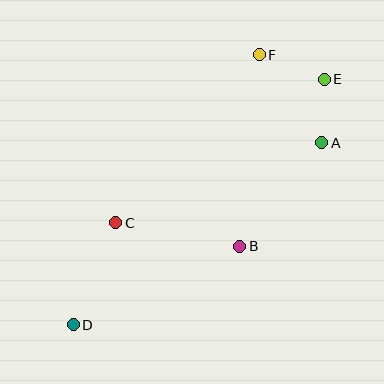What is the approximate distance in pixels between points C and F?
The distance between C and F is approximately 221 pixels.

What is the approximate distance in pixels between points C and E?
The distance between C and E is approximately 253 pixels.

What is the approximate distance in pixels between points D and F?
The distance between D and F is approximately 328 pixels.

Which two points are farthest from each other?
Points D and E are farthest from each other.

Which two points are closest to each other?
Points A and E are closest to each other.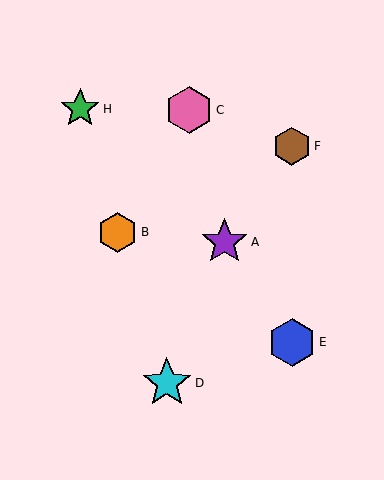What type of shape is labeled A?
Shape A is a purple star.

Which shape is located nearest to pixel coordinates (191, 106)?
The pink hexagon (labeled C) at (189, 110) is nearest to that location.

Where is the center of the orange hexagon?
The center of the orange hexagon is at (118, 232).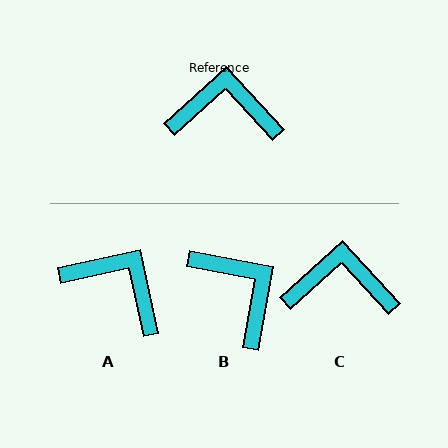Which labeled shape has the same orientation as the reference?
C.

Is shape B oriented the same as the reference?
No, it is off by about 53 degrees.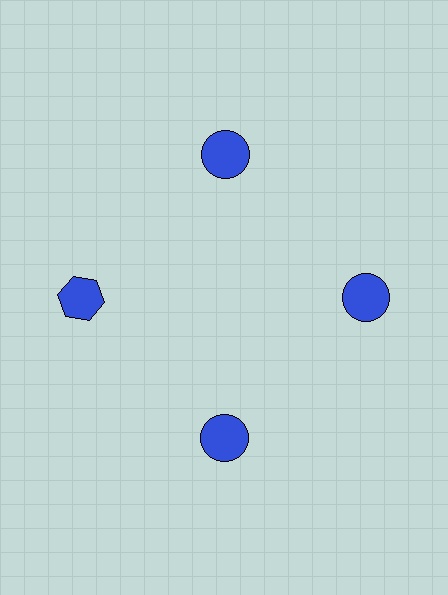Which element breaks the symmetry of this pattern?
The blue hexagon at roughly the 9 o'clock position breaks the symmetry. All other shapes are blue circles.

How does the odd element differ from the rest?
It has a different shape: hexagon instead of circle.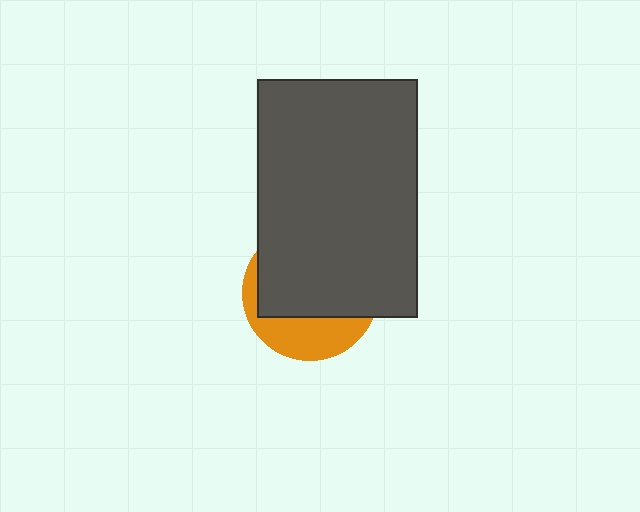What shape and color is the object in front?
The object in front is a dark gray rectangle.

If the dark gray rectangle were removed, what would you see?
You would see the complete orange circle.